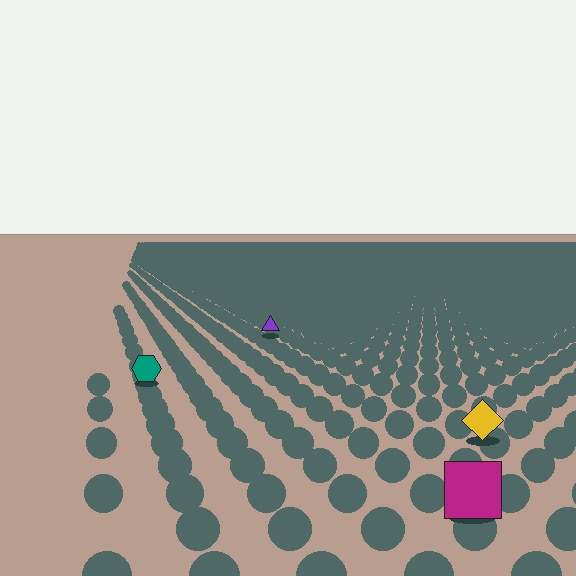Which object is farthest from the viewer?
The purple triangle is farthest from the viewer. It appears smaller and the ground texture around it is denser.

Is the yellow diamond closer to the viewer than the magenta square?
No. The magenta square is closer — you can tell from the texture gradient: the ground texture is coarser near it.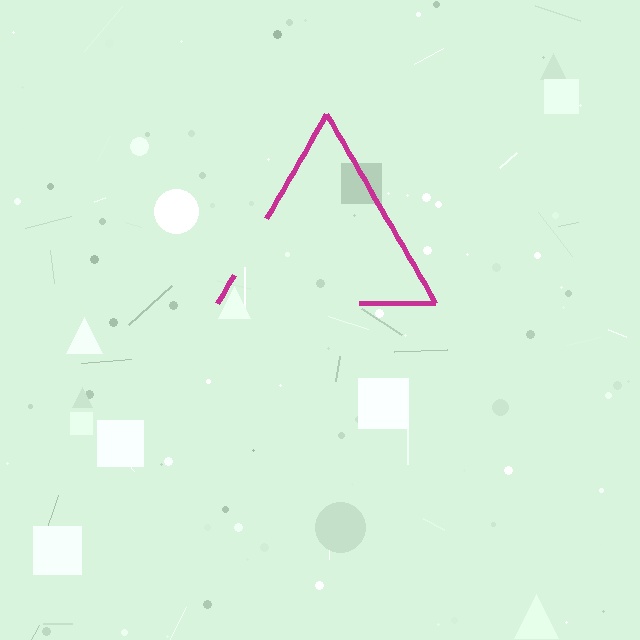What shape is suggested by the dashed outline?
The dashed outline suggests a triangle.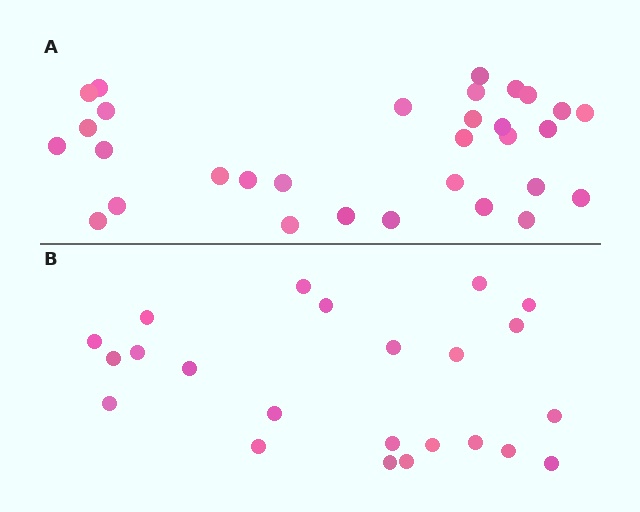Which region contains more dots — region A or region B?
Region A (the top region) has more dots.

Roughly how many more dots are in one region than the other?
Region A has roughly 8 or so more dots than region B.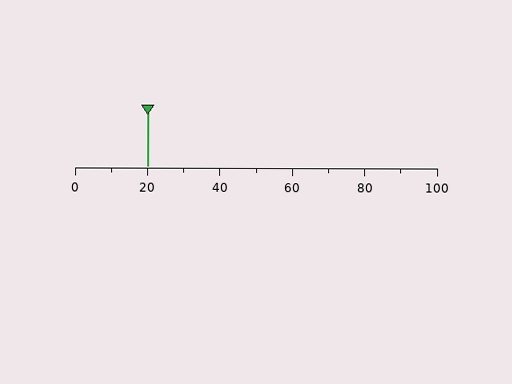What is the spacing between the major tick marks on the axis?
The major ticks are spaced 20 apart.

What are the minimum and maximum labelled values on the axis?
The axis runs from 0 to 100.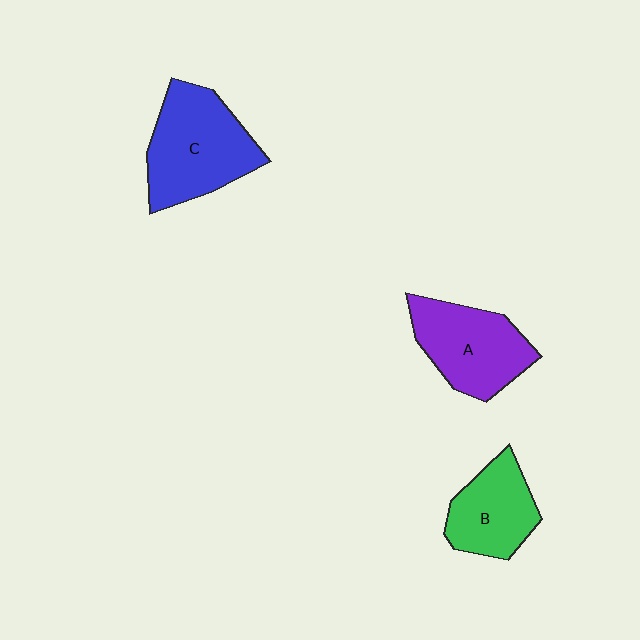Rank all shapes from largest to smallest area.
From largest to smallest: C (blue), A (purple), B (green).